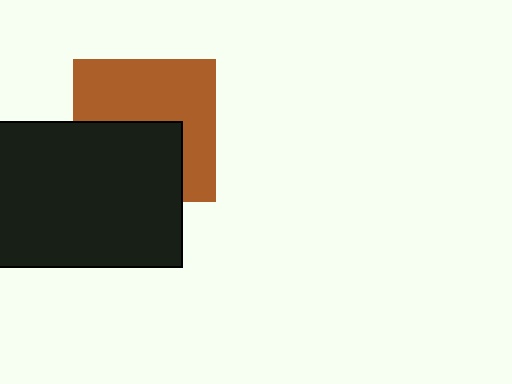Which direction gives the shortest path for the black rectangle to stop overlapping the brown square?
Moving down gives the shortest separation.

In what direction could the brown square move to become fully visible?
The brown square could move up. That would shift it out from behind the black rectangle entirely.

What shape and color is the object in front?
The object in front is a black rectangle.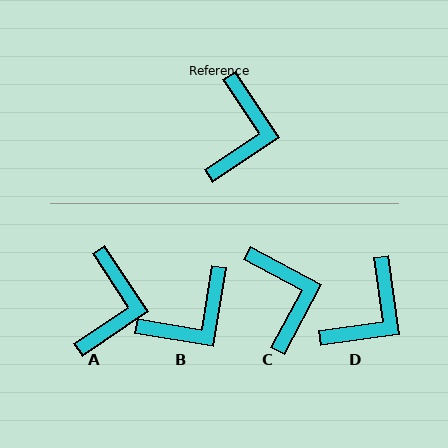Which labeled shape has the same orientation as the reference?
A.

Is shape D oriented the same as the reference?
No, it is off by about 26 degrees.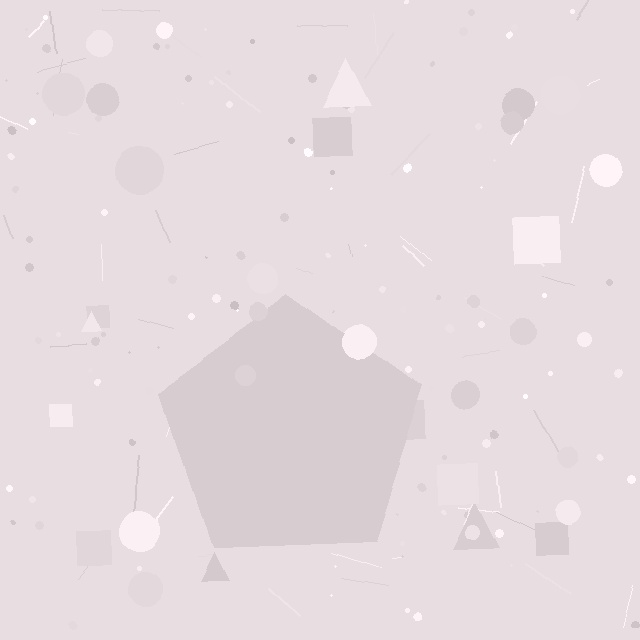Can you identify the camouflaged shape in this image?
The camouflaged shape is a pentagon.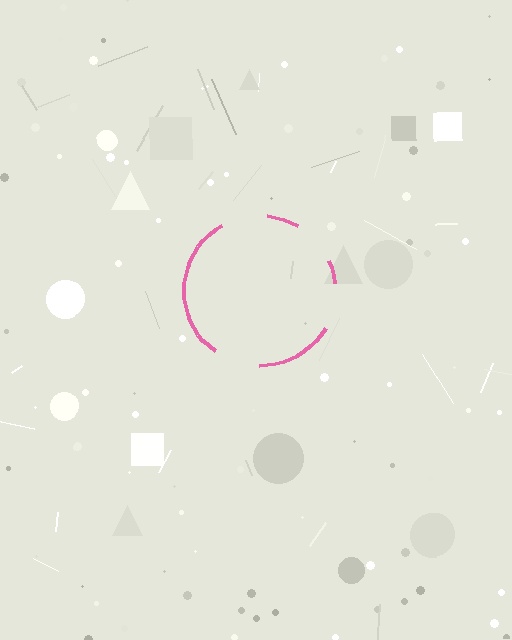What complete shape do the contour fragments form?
The contour fragments form a circle.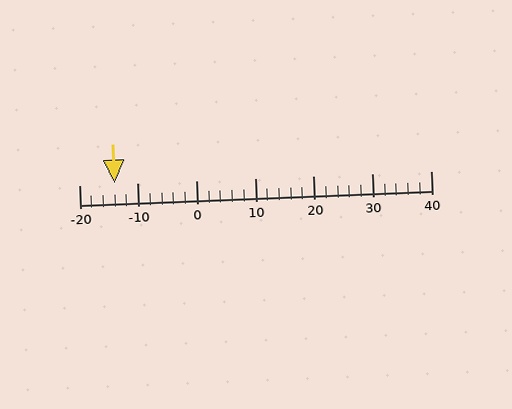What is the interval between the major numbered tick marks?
The major tick marks are spaced 10 units apart.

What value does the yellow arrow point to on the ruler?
The yellow arrow points to approximately -14.